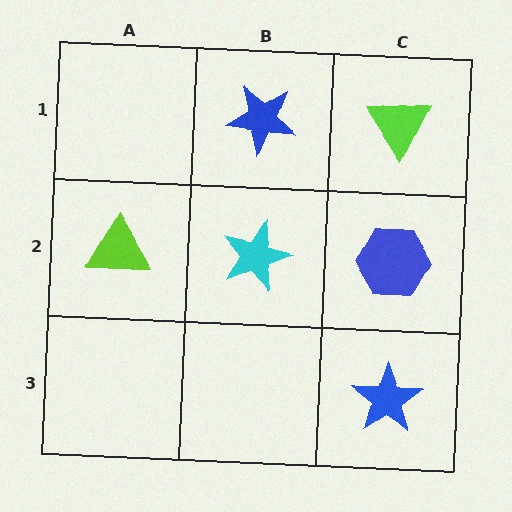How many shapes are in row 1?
2 shapes.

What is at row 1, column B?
A blue star.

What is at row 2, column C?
A blue hexagon.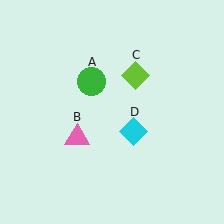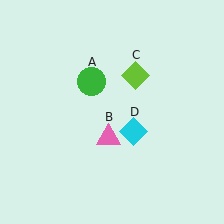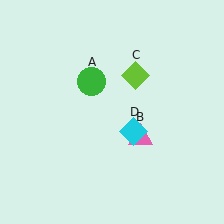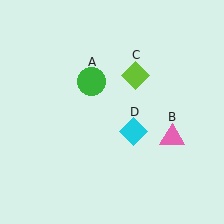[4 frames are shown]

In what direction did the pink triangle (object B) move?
The pink triangle (object B) moved right.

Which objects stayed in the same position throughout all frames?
Green circle (object A) and lime diamond (object C) and cyan diamond (object D) remained stationary.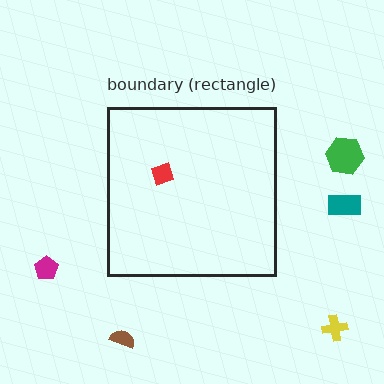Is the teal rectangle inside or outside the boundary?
Outside.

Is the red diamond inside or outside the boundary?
Inside.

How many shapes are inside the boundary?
1 inside, 5 outside.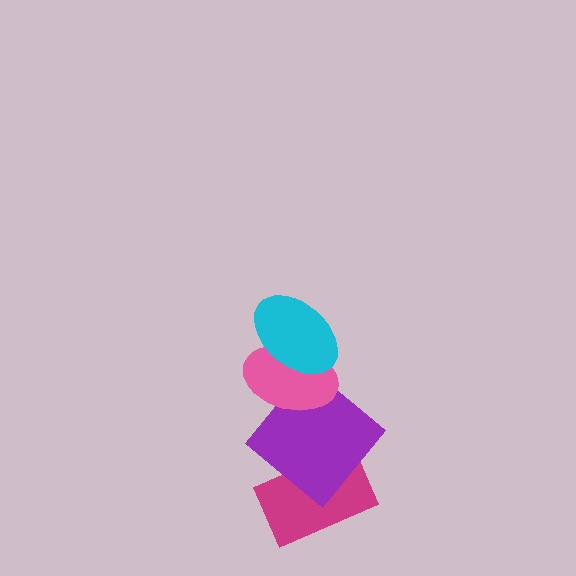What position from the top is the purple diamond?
The purple diamond is 3rd from the top.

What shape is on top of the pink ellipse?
The cyan ellipse is on top of the pink ellipse.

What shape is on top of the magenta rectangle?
The purple diamond is on top of the magenta rectangle.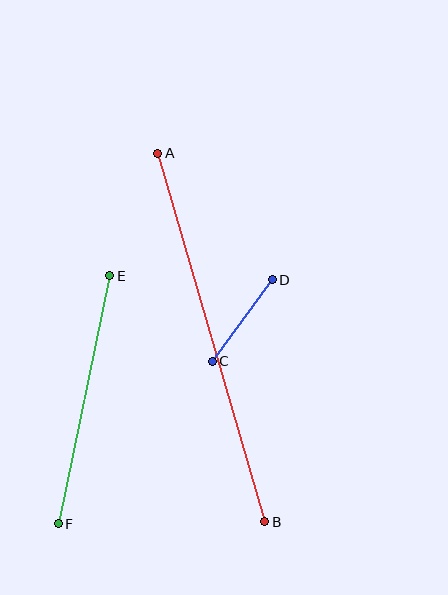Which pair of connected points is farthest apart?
Points A and B are farthest apart.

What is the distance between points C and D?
The distance is approximately 101 pixels.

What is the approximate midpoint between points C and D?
The midpoint is at approximately (242, 320) pixels.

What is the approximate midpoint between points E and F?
The midpoint is at approximately (84, 400) pixels.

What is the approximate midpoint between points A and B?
The midpoint is at approximately (211, 337) pixels.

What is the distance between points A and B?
The distance is approximately 384 pixels.